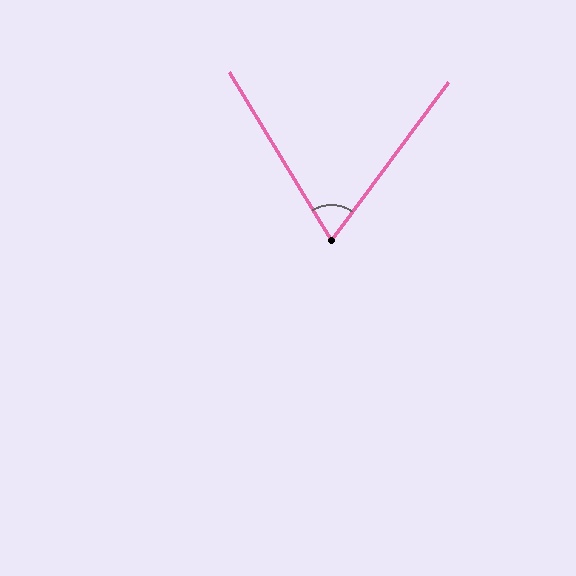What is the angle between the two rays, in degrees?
Approximately 68 degrees.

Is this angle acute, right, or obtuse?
It is acute.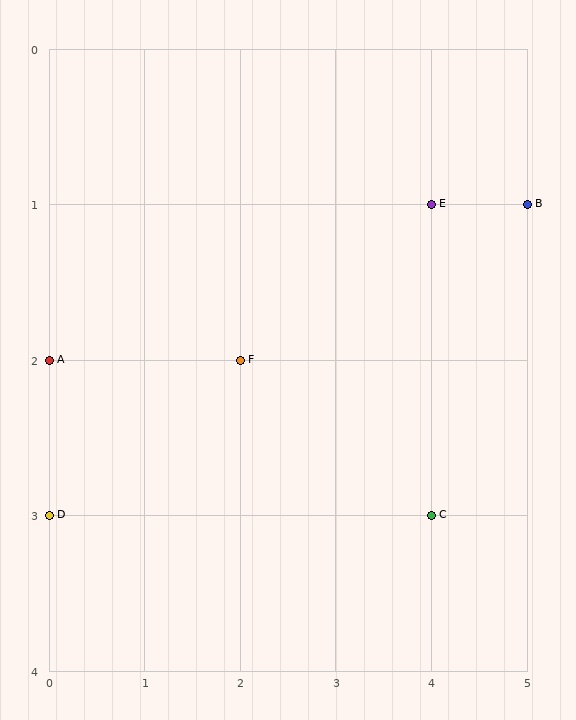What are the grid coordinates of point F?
Point F is at grid coordinates (2, 2).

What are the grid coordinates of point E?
Point E is at grid coordinates (4, 1).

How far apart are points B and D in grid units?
Points B and D are 5 columns and 2 rows apart (about 5.4 grid units diagonally).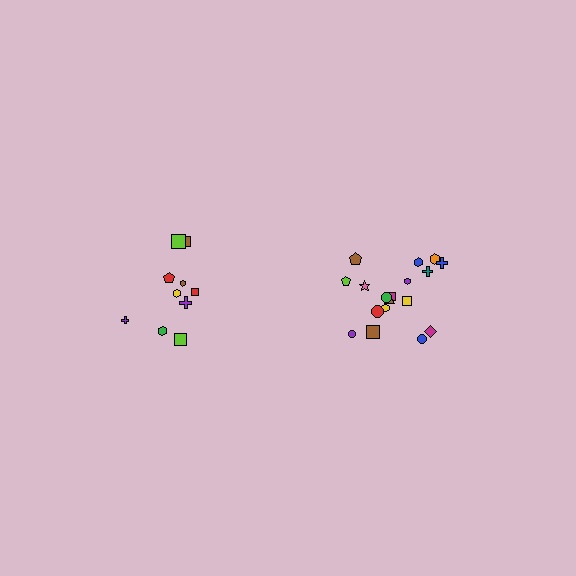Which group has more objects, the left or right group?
The right group.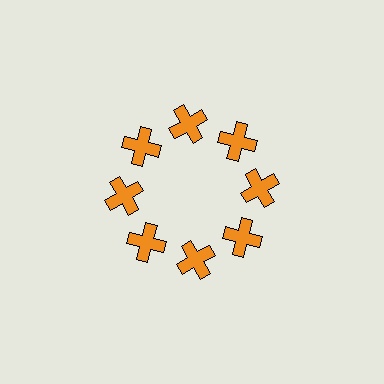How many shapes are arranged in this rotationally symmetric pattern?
There are 8 shapes, arranged in 8 groups of 1.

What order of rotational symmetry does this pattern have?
This pattern has 8-fold rotational symmetry.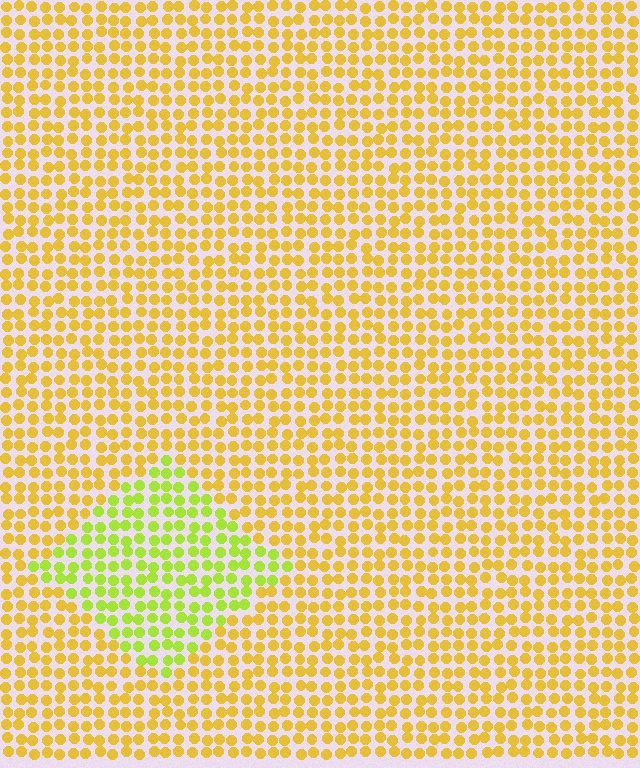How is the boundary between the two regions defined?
The boundary is defined purely by a slight shift in hue (about 36 degrees). Spacing, size, and orientation are identical on both sides.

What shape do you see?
I see a diamond.